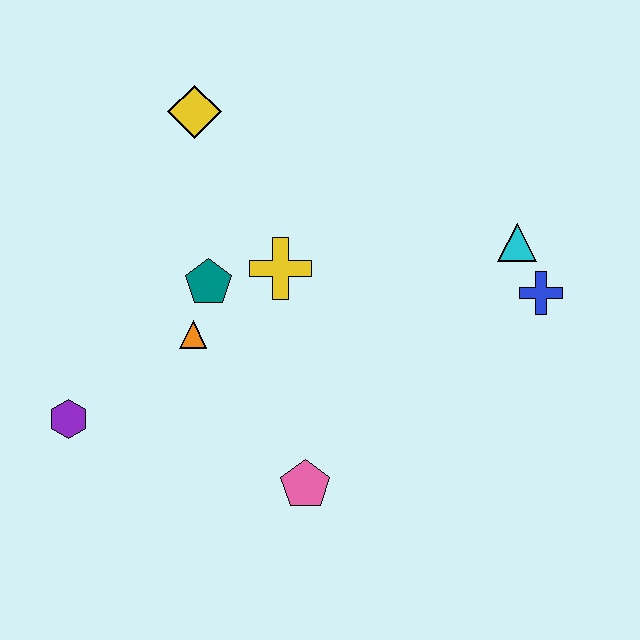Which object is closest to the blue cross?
The cyan triangle is closest to the blue cross.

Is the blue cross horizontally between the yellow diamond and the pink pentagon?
No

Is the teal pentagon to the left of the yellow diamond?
No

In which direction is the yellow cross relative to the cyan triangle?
The yellow cross is to the left of the cyan triangle.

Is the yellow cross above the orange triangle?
Yes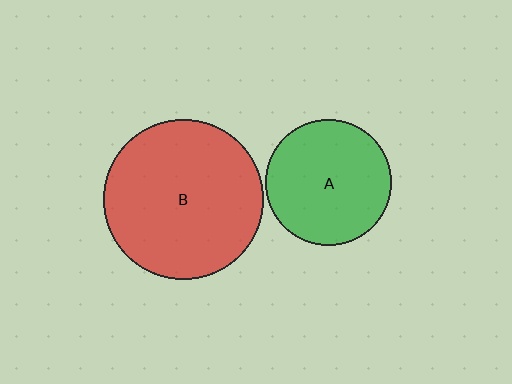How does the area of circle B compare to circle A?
Approximately 1.6 times.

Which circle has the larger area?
Circle B (red).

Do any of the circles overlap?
No, none of the circles overlap.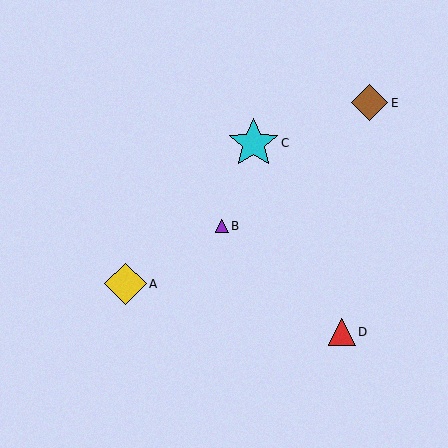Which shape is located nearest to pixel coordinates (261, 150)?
The cyan star (labeled C) at (254, 143) is nearest to that location.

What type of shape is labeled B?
Shape B is a purple triangle.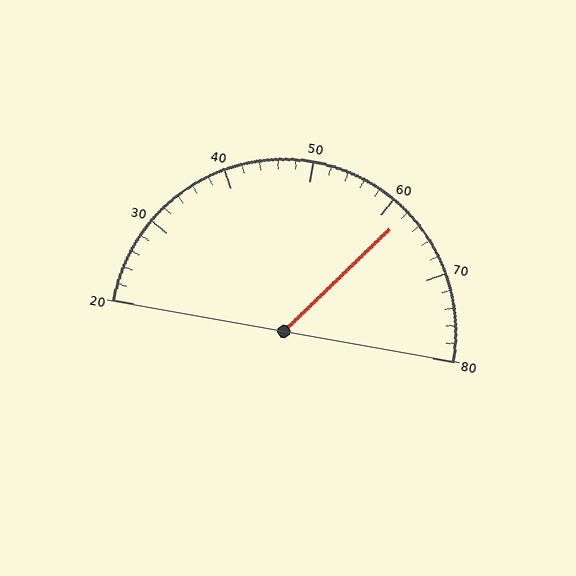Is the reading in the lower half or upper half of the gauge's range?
The reading is in the upper half of the range (20 to 80).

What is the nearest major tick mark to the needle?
The nearest major tick mark is 60.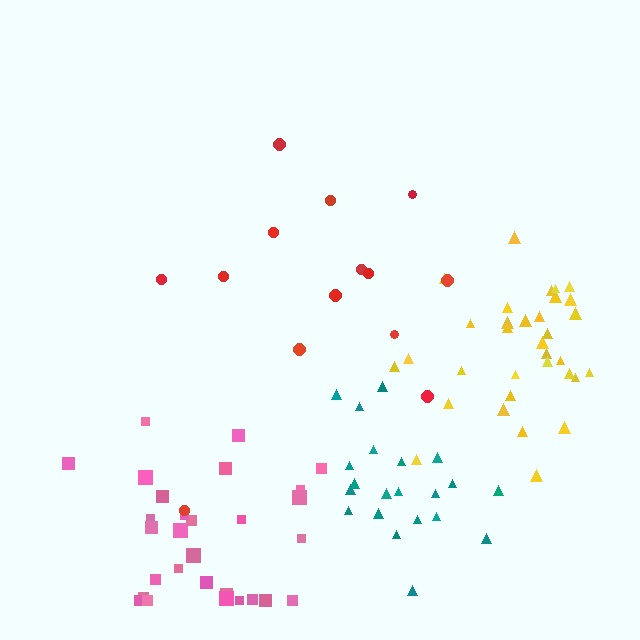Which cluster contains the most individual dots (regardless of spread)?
Yellow (33).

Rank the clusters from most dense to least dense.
yellow, pink, teal, red.